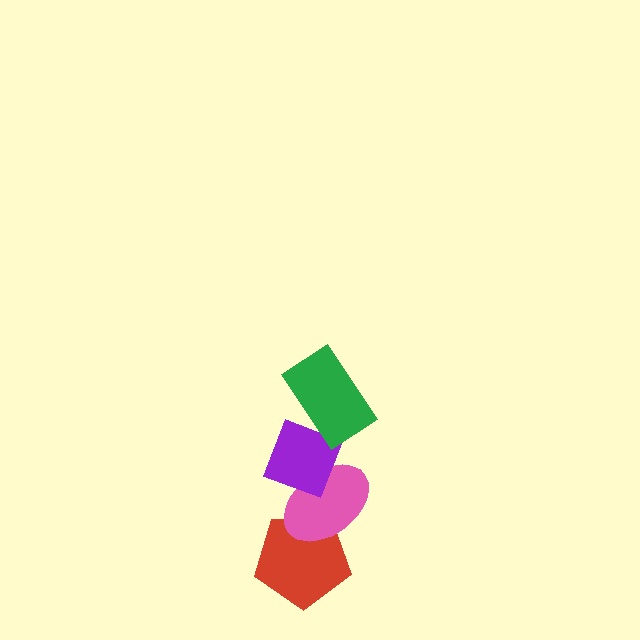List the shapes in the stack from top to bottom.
From top to bottom: the green rectangle, the purple diamond, the pink ellipse, the red pentagon.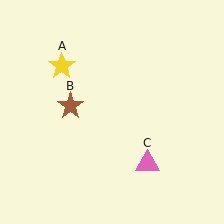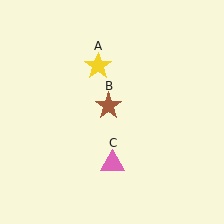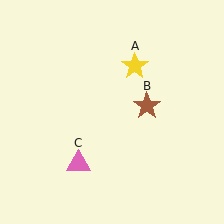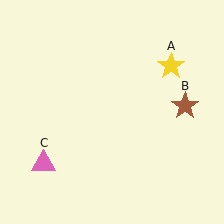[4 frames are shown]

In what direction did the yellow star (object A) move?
The yellow star (object A) moved right.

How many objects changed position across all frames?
3 objects changed position: yellow star (object A), brown star (object B), pink triangle (object C).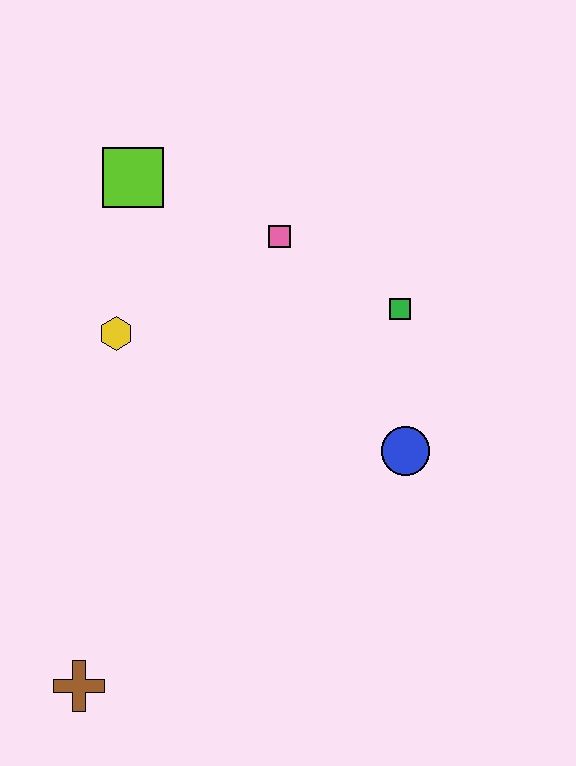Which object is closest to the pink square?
The green square is closest to the pink square.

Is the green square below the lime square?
Yes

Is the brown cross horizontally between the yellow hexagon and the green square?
No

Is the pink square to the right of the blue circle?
No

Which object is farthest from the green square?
The brown cross is farthest from the green square.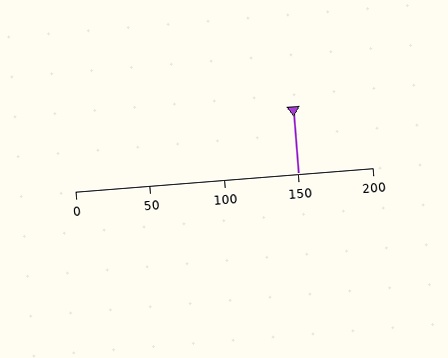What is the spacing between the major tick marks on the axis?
The major ticks are spaced 50 apart.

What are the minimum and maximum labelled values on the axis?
The axis runs from 0 to 200.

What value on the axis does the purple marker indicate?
The marker indicates approximately 150.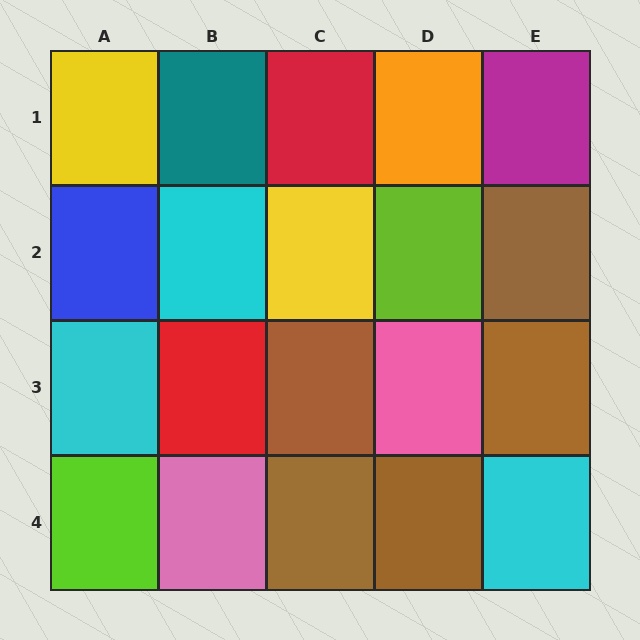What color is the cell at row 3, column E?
Brown.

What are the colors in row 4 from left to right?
Lime, pink, brown, brown, cyan.